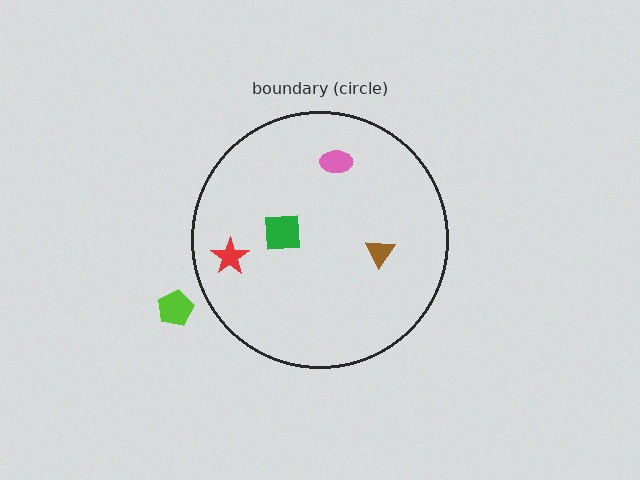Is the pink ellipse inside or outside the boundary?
Inside.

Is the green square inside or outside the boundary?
Inside.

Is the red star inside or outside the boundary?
Inside.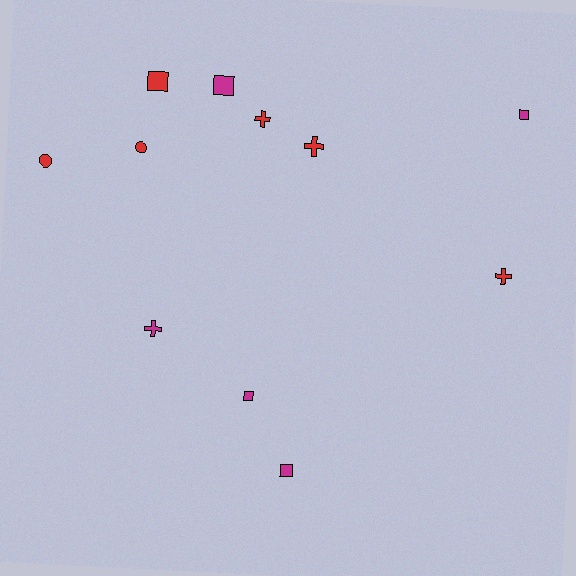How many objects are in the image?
There are 11 objects.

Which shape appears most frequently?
Square, with 5 objects.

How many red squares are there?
There is 1 red square.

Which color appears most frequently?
Red, with 6 objects.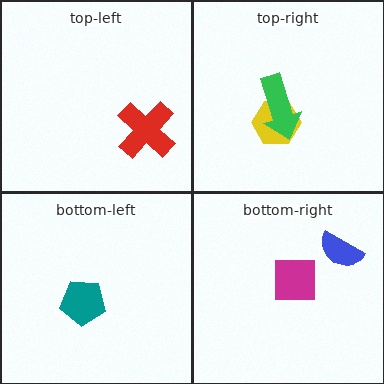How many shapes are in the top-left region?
1.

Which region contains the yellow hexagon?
The top-right region.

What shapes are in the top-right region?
The yellow hexagon, the green arrow.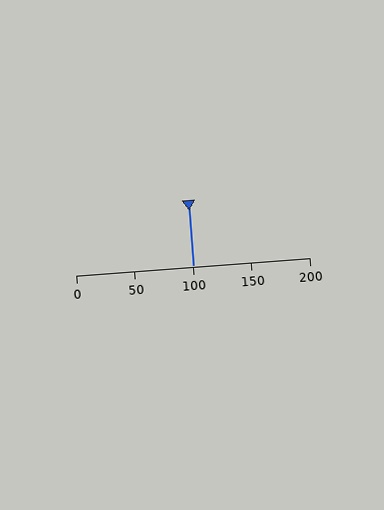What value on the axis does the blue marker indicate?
The marker indicates approximately 100.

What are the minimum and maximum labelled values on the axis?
The axis runs from 0 to 200.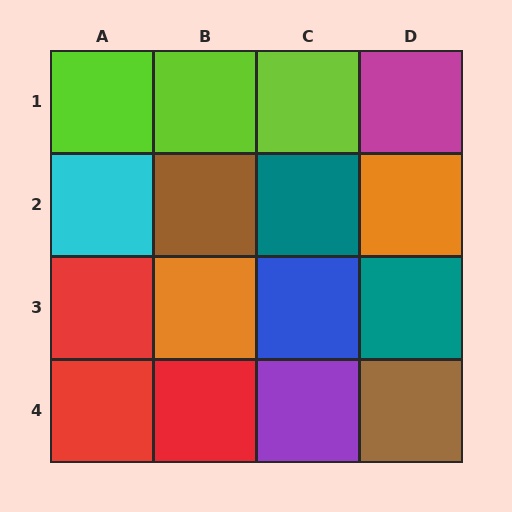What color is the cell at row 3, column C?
Blue.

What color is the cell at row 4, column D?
Brown.